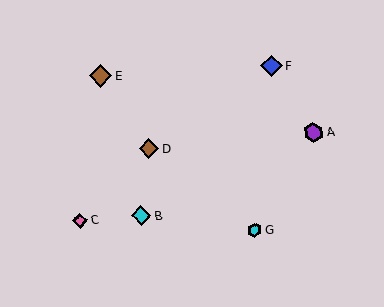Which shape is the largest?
The brown diamond (labeled E) is the largest.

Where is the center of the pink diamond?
The center of the pink diamond is at (80, 221).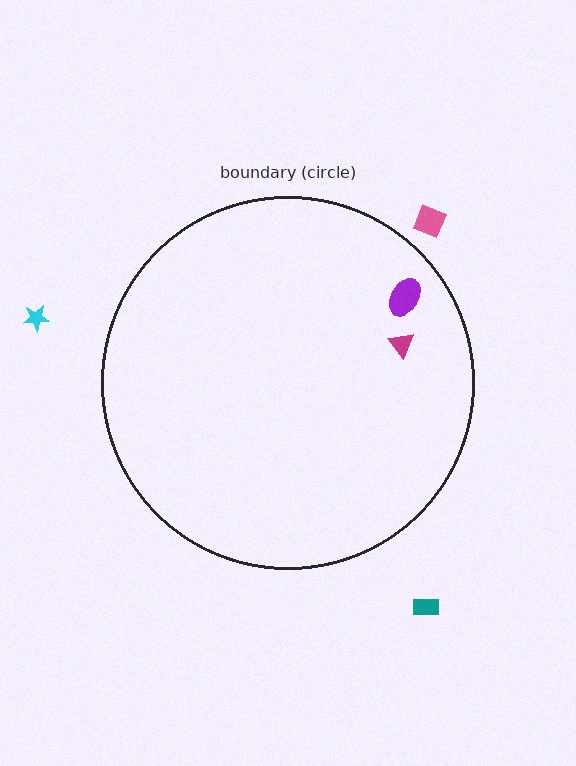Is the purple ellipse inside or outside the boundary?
Inside.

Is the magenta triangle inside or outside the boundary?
Inside.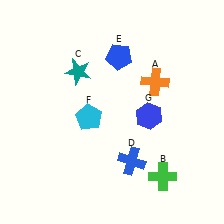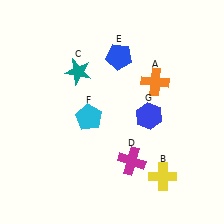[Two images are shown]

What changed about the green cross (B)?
In Image 1, B is green. In Image 2, it changed to yellow.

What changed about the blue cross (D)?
In Image 1, D is blue. In Image 2, it changed to magenta.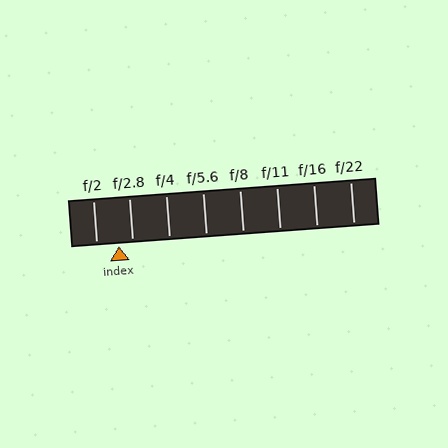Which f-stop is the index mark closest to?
The index mark is closest to f/2.8.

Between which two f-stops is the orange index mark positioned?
The index mark is between f/2 and f/2.8.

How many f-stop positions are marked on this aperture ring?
There are 8 f-stop positions marked.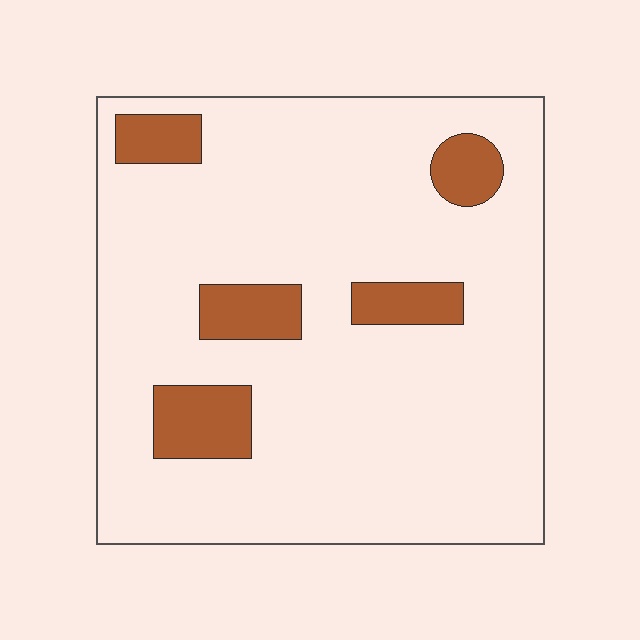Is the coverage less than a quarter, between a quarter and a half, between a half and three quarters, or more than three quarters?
Less than a quarter.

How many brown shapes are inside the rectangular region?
5.